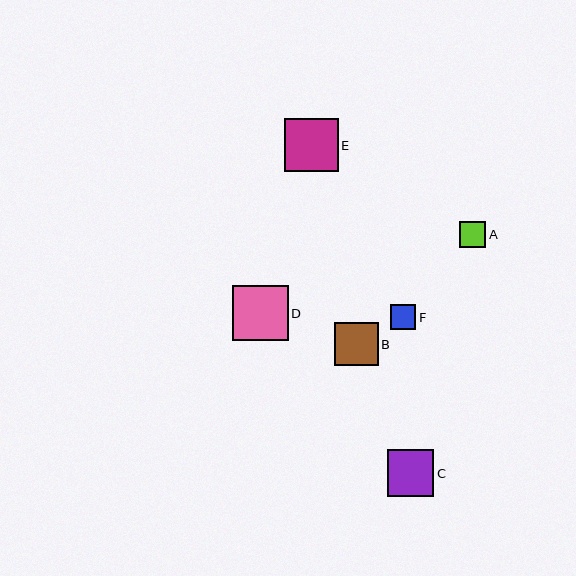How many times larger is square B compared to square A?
Square B is approximately 1.6 times the size of square A.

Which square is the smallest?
Square F is the smallest with a size of approximately 25 pixels.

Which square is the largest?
Square D is the largest with a size of approximately 56 pixels.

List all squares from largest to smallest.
From largest to smallest: D, E, C, B, A, F.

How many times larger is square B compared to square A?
Square B is approximately 1.6 times the size of square A.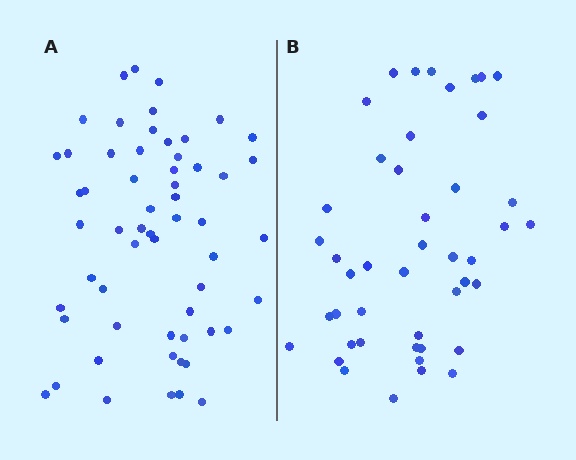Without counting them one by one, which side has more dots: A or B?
Region A (the left region) has more dots.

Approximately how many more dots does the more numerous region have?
Region A has approximately 15 more dots than region B.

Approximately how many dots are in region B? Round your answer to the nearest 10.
About 40 dots. (The exact count is 45, which rounds to 40.)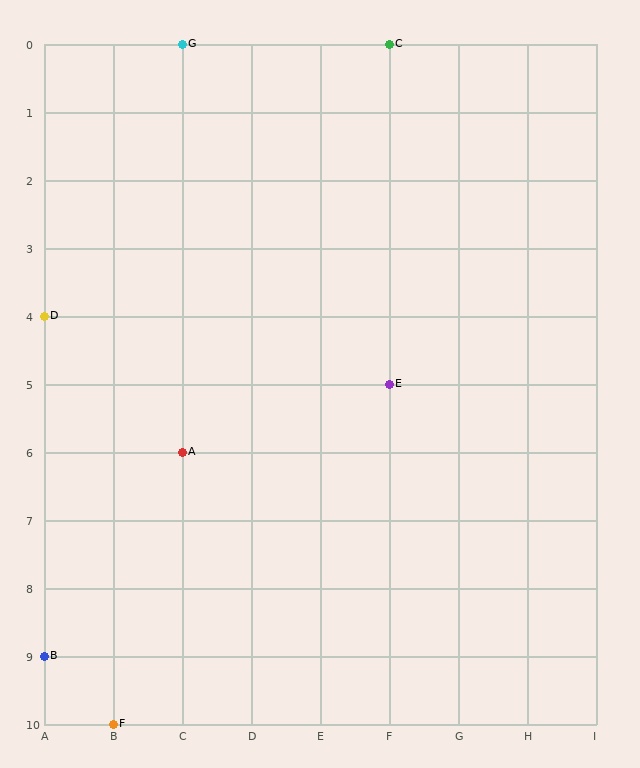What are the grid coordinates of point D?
Point D is at grid coordinates (A, 4).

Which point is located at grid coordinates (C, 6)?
Point A is at (C, 6).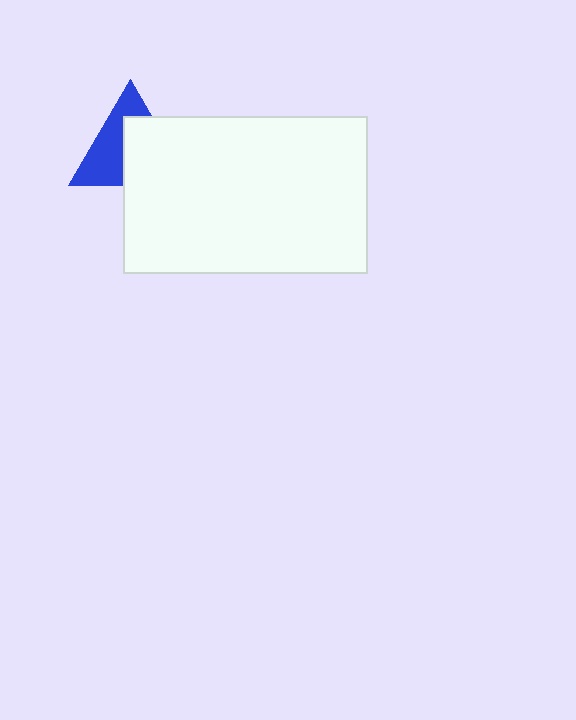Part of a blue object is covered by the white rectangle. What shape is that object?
It is a triangle.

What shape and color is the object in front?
The object in front is a white rectangle.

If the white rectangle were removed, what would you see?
You would see the complete blue triangle.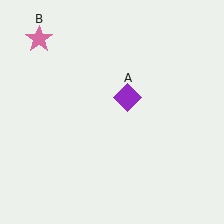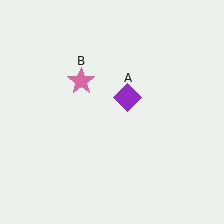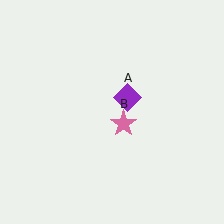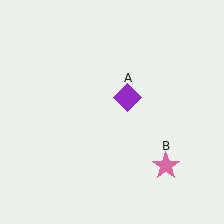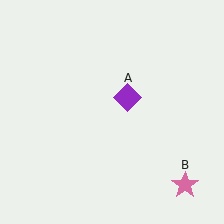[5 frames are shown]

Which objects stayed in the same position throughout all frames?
Purple diamond (object A) remained stationary.